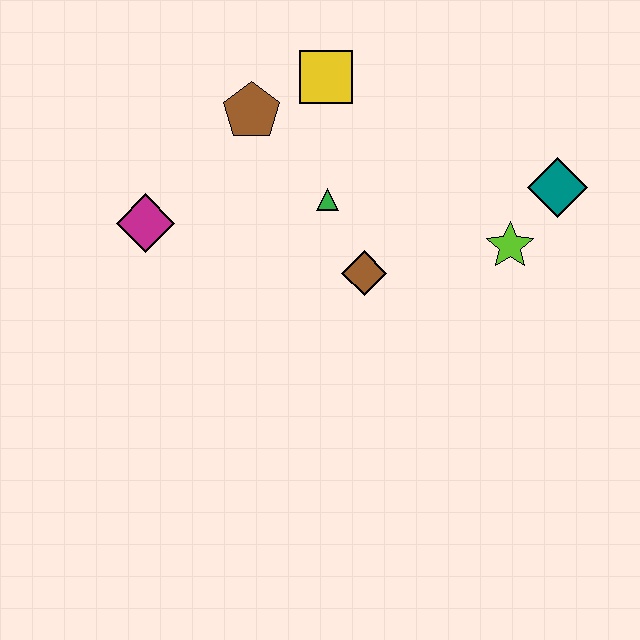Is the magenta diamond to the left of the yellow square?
Yes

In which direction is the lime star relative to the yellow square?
The lime star is to the right of the yellow square.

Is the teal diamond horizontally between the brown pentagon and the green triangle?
No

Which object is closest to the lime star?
The teal diamond is closest to the lime star.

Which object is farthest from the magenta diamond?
The teal diamond is farthest from the magenta diamond.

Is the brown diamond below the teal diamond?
Yes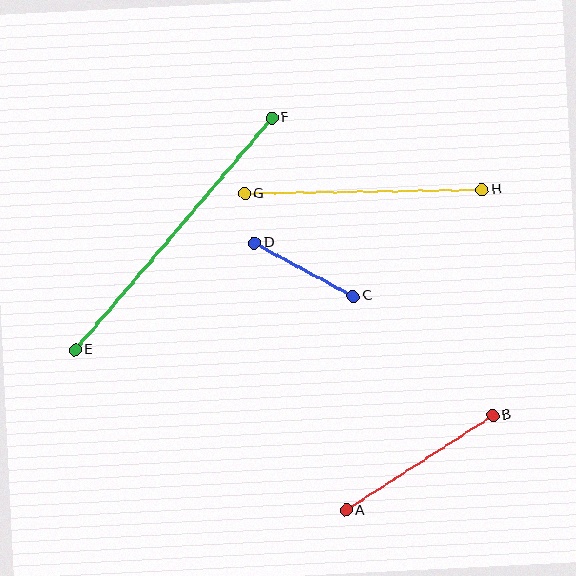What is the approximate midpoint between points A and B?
The midpoint is at approximately (419, 463) pixels.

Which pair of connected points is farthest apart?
Points E and F are farthest apart.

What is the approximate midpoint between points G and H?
The midpoint is at approximately (363, 192) pixels.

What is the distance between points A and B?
The distance is approximately 174 pixels.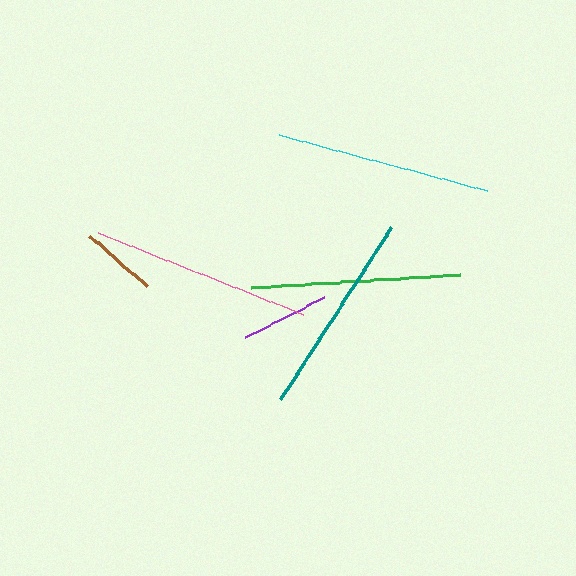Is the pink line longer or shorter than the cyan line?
The pink line is longer than the cyan line.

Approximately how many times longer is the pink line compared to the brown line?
The pink line is approximately 2.9 times the length of the brown line.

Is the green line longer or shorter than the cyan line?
The cyan line is longer than the green line.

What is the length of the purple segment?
The purple segment is approximately 88 pixels long.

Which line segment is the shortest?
The brown line is the shortest at approximately 77 pixels.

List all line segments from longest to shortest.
From longest to shortest: pink, cyan, green, teal, purple, brown.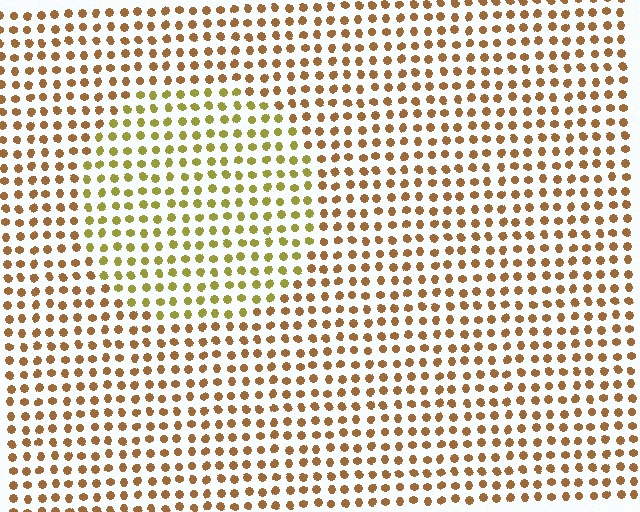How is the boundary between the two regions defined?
The boundary is defined purely by a slight shift in hue (about 34 degrees). Spacing, size, and orientation are identical on both sides.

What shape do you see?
I see a circle.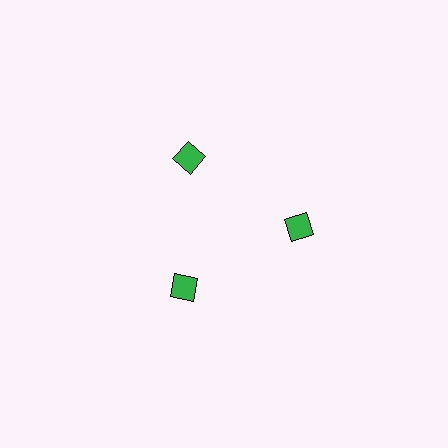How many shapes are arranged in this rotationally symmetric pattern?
There are 3 shapes, arranged in 3 groups of 1.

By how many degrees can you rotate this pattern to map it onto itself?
The pattern maps onto itself every 120 degrees of rotation.